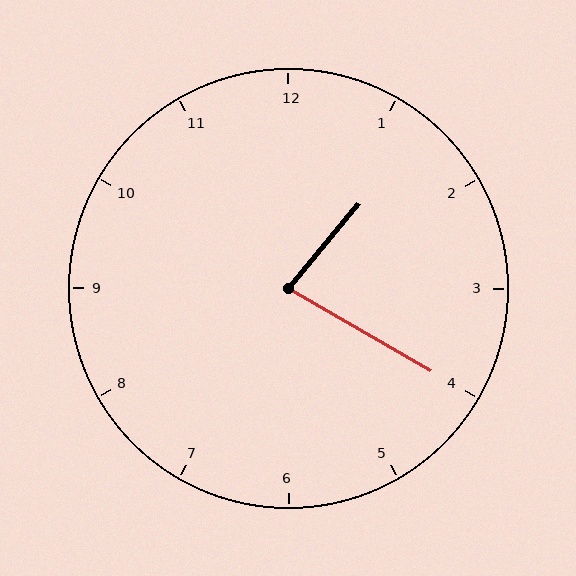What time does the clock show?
1:20.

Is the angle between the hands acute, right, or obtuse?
It is acute.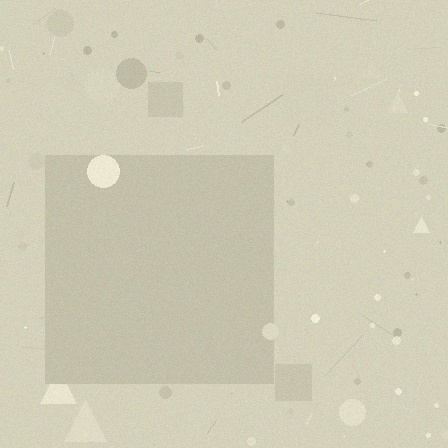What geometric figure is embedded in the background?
A square is embedded in the background.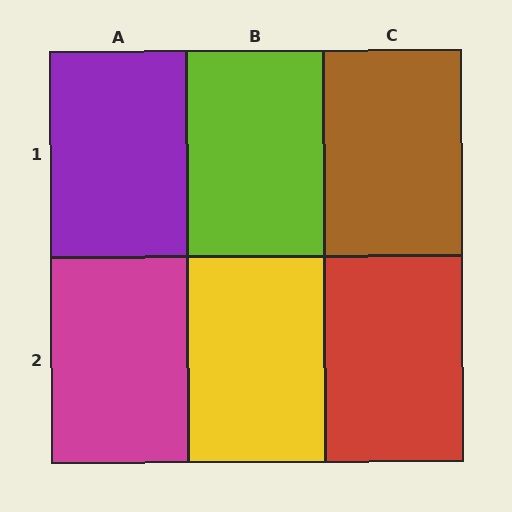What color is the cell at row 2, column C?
Red.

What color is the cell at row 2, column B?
Yellow.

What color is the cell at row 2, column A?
Magenta.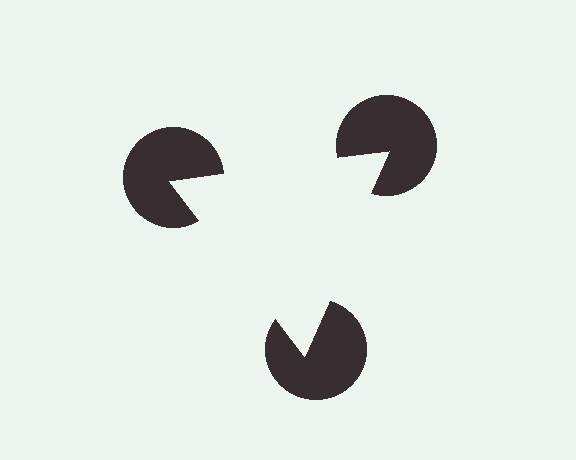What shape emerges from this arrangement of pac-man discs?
An illusory triangle — its edges are inferred from the aligned wedge cuts in the pac-man discs, not physically drawn.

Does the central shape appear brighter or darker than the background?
It typically appears slightly brighter than the background, even though no actual brightness change is drawn.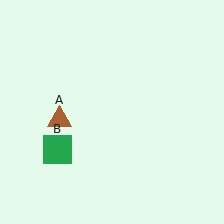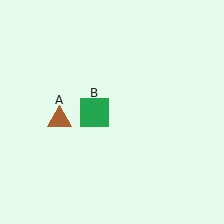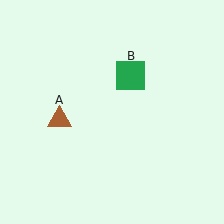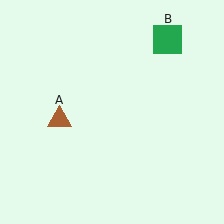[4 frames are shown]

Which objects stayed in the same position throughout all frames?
Brown triangle (object A) remained stationary.